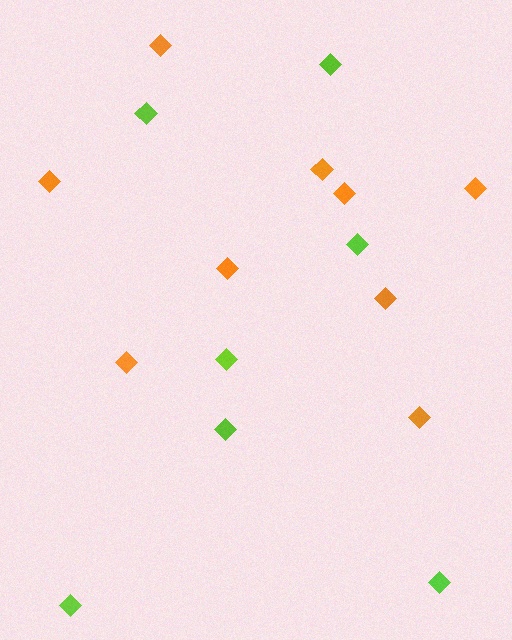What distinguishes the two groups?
There are 2 groups: one group of orange diamonds (9) and one group of lime diamonds (7).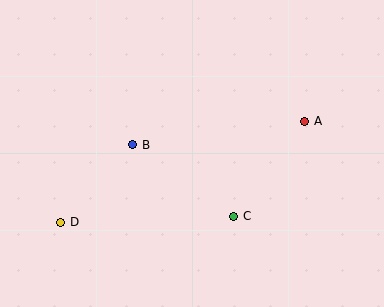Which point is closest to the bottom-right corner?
Point C is closest to the bottom-right corner.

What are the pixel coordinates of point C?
Point C is at (234, 216).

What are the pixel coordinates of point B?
Point B is at (133, 145).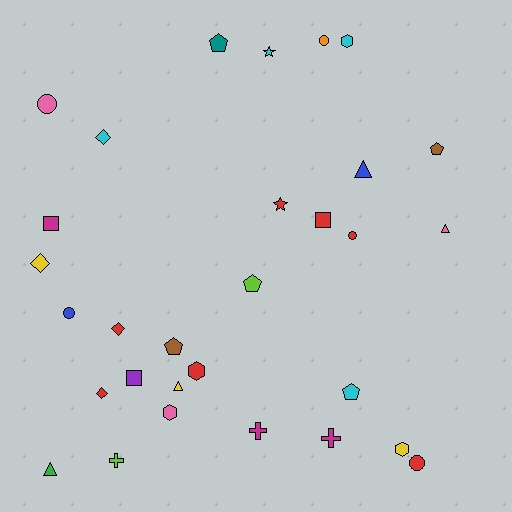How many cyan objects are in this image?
There are 4 cyan objects.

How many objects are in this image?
There are 30 objects.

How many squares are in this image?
There are 3 squares.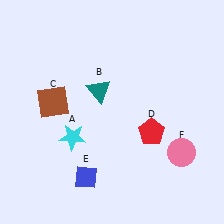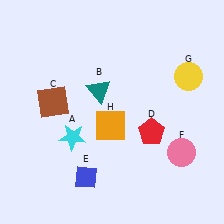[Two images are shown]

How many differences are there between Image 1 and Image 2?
There are 2 differences between the two images.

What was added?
A yellow circle (G), an orange square (H) were added in Image 2.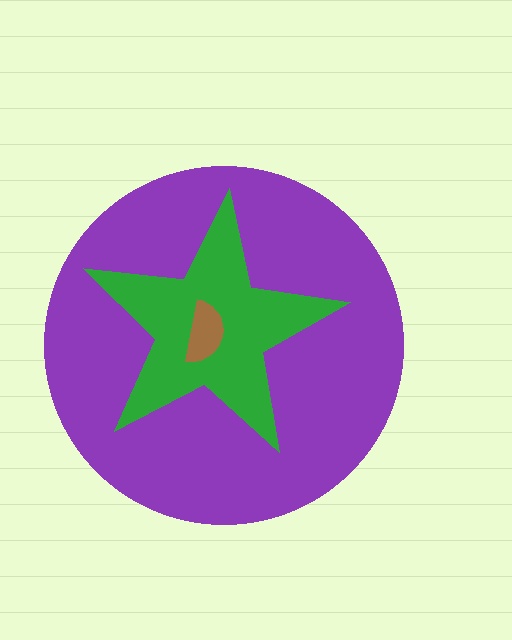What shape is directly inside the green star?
The brown semicircle.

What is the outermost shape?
The purple circle.